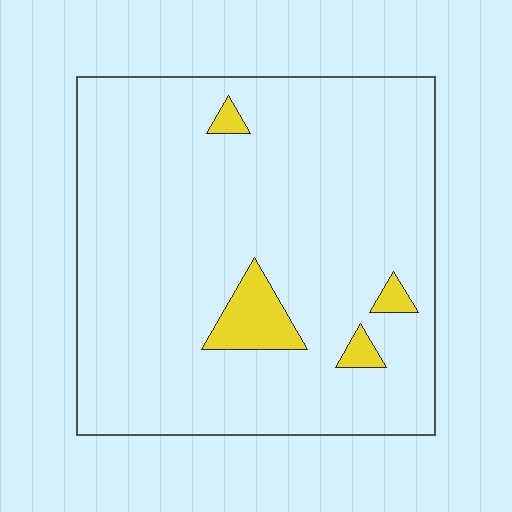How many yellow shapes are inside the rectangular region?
4.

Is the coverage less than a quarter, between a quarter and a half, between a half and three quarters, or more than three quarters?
Less than a quarter.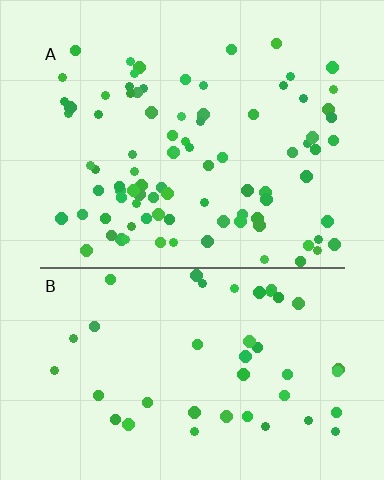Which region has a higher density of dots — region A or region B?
A (the top).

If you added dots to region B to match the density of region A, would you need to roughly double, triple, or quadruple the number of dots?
Approximately double.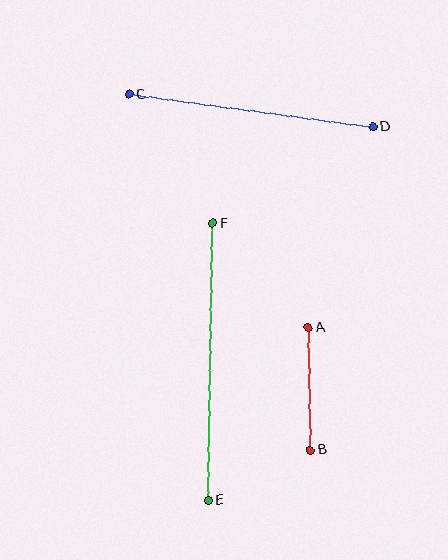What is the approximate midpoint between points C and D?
The midpoint is at approximately (251, 110) pixels.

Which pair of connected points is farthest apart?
Points E and F are farthest apart.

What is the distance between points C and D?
The distance is approximately 246 pixels.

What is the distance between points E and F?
The distance is approximately 277 pixels.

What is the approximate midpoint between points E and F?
The midpoint is at approximately (210, 362) pixels.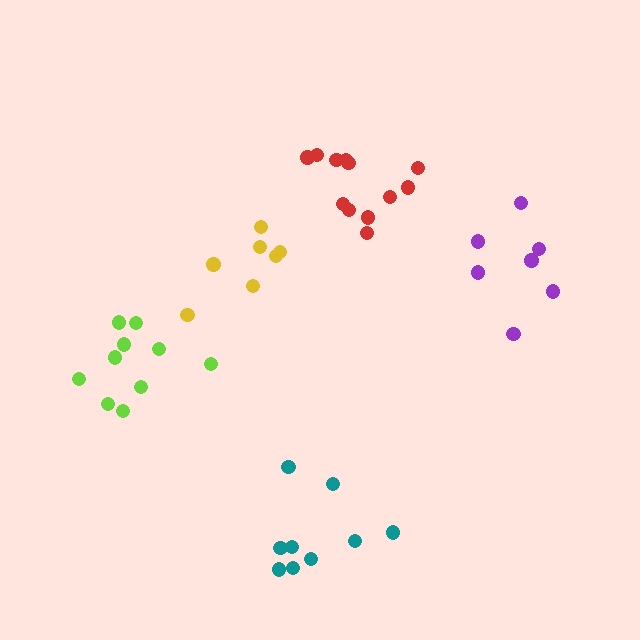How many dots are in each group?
Group 1: 9 dots, Group 2: 10 dots, Group 3: 7 dots, Group 4: 7 dots, Group 5: 12 dots (45 total).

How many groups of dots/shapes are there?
There are 5 groups.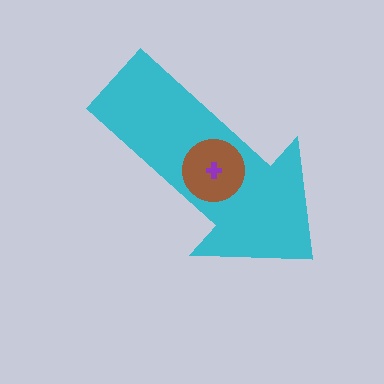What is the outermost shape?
The cyan arrow.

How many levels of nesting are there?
3.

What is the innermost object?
The purple cross.